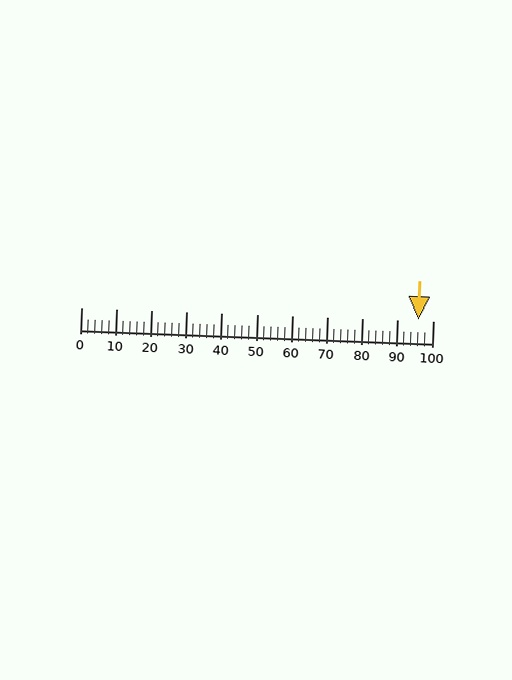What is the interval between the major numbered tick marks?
The major tick marks are spaced 10 units apart.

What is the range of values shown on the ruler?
The ruler shows values from 0 to 100.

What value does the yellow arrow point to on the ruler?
The yellow arrow points to approximately 96.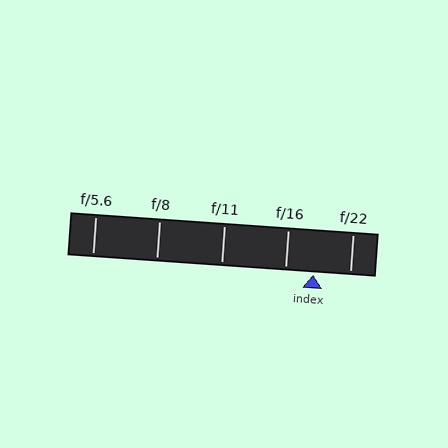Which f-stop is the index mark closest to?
The index mark is closest to f/16.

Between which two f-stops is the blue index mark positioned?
The index mark is between f/16 and f/22.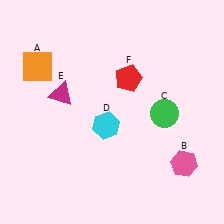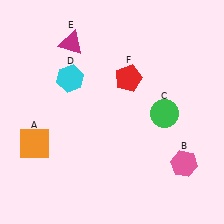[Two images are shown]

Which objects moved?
The objects that moved are: the orange square (A), the cyan hexagon (D), the magenta triangle (E).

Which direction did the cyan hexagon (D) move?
The cyan hexagon (D) moved up.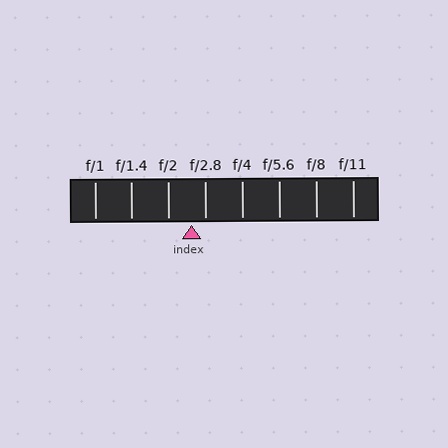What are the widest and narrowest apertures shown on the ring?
The widest aperture shown is f/1 and the narrowest is f/11.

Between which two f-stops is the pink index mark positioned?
The index mark is between f/2 and f/2.8.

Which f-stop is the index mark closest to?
The index mark is closest to f/2.8.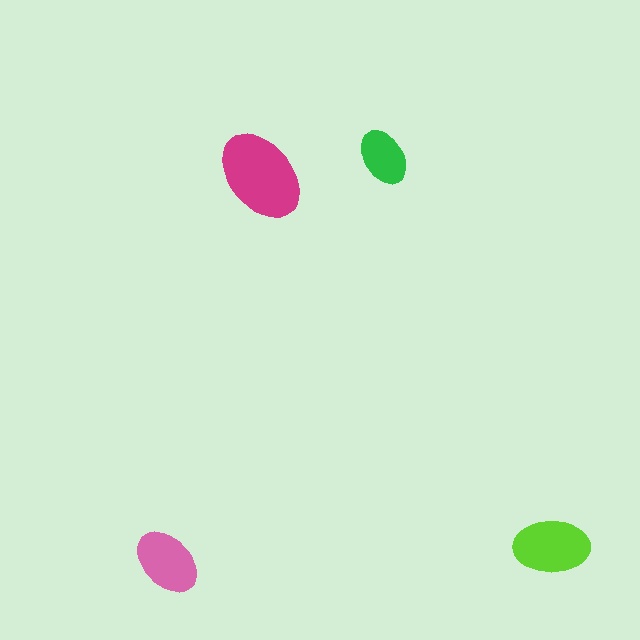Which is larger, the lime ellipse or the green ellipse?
The lime one.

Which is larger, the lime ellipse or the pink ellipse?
The lime one.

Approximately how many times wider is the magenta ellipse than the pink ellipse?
About 1.5 times wider.